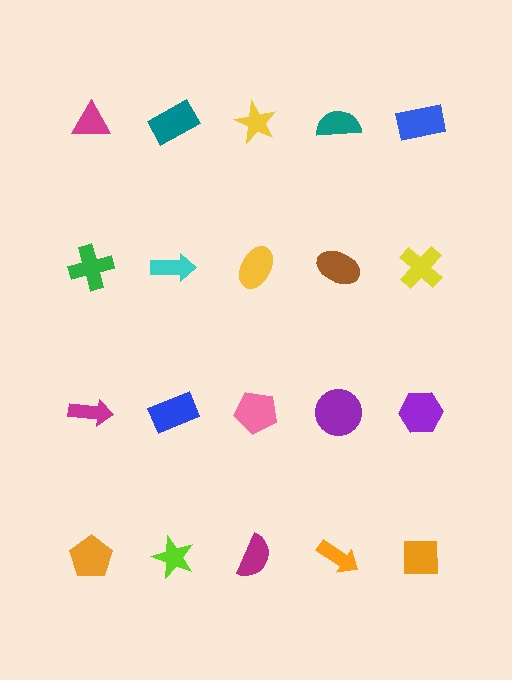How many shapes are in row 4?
5 shapes.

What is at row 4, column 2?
A lime star.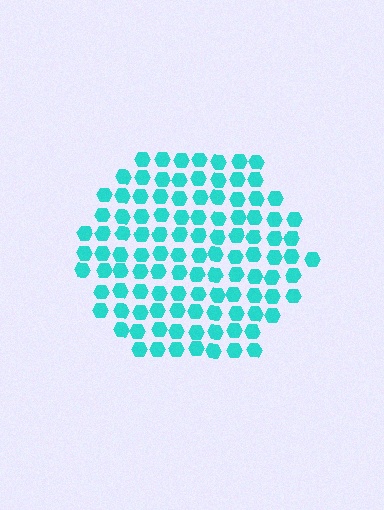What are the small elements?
The small elements are hexagons.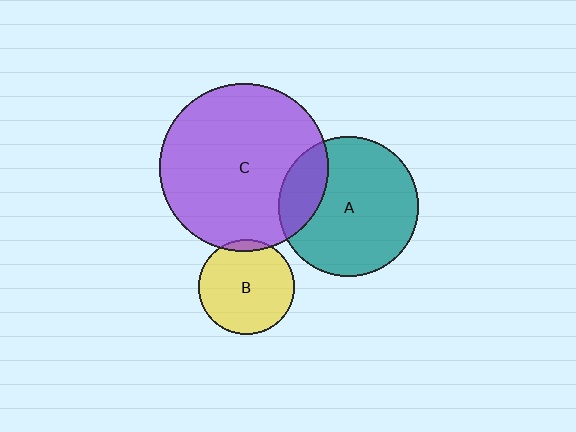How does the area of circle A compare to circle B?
Approximately 2.2 times.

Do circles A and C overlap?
Yes.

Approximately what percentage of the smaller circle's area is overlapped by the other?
Approximately 20%.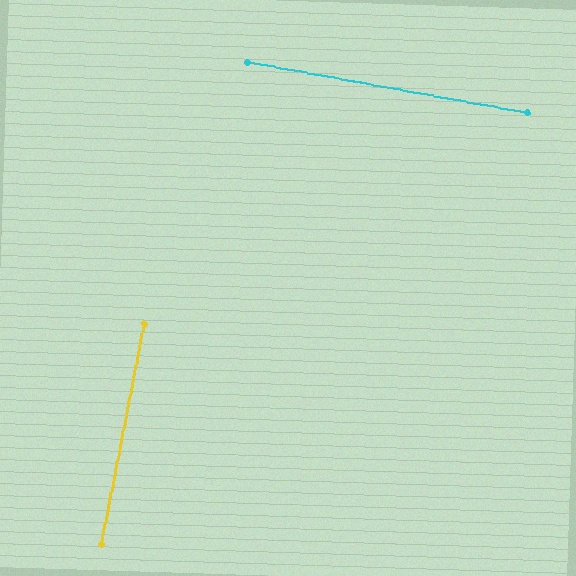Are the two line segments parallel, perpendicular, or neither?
Perpendicular — they meet at approximately 89°.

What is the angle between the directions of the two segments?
Approximately 89 degrees.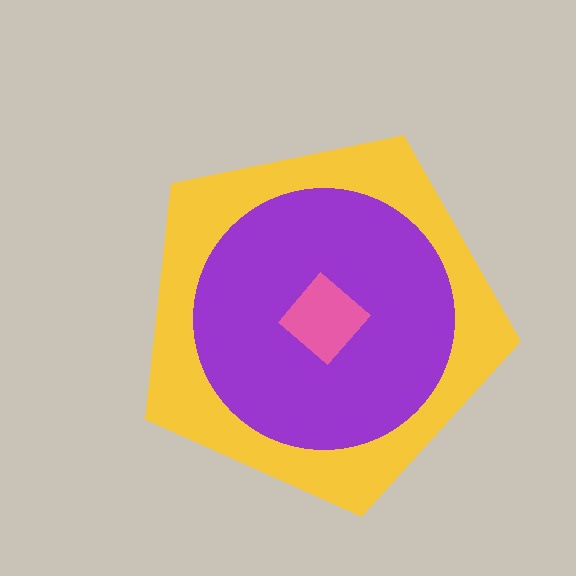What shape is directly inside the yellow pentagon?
The purple circle.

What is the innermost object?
The pink diamond.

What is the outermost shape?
The yellow pentagon.